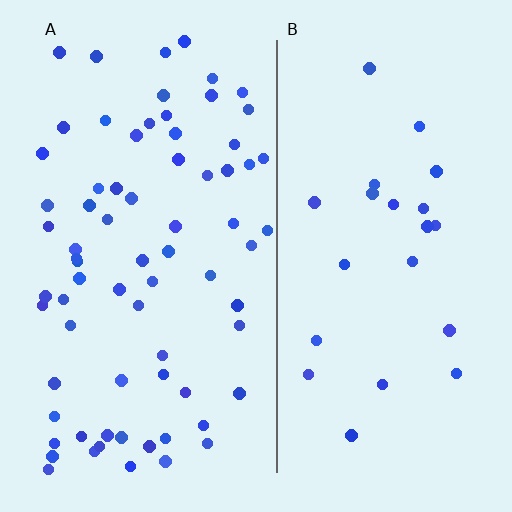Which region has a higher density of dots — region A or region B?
A (the left).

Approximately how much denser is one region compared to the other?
Approximately 3.2× — region A over region B.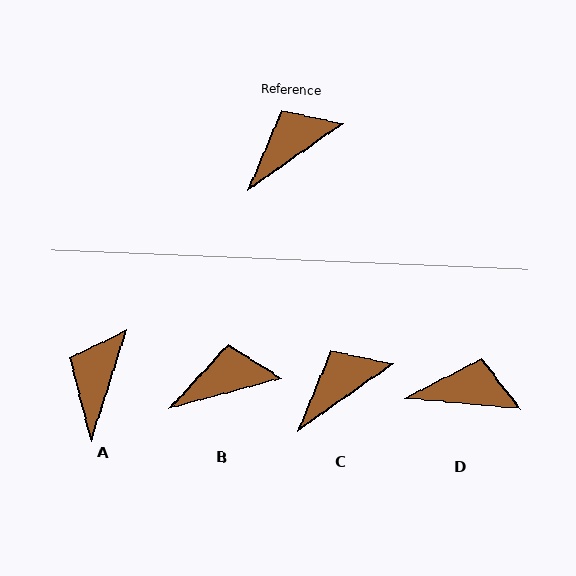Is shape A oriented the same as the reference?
No, it is off by about 37 degrees.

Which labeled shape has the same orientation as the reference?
C.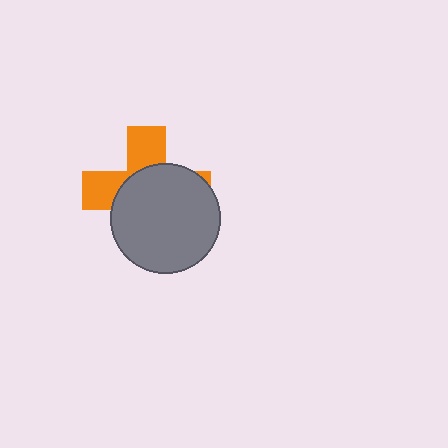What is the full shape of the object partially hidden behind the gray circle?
The partially hidden object is an orange cross.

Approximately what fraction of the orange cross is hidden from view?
Roughly 63% of the orange cross is hidden behind the gray circle.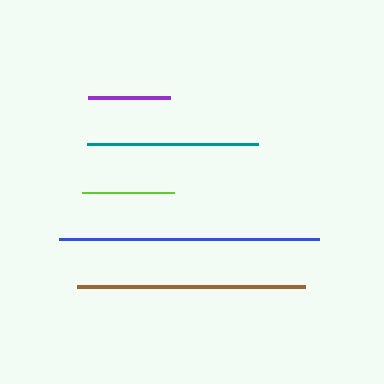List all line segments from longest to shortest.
From longest to shortest: blue, brown, teal, lime, purple.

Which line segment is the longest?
The blue line is the longest at approximately 260 pixels.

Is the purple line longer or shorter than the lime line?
The lime line is longer than the purple line.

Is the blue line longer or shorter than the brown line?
The blue line is longer than the brown line.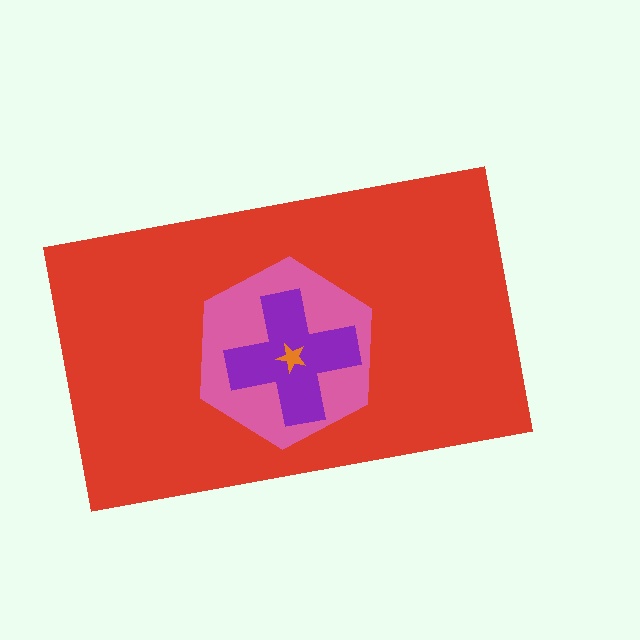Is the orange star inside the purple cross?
Yes.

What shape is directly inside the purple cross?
The orange star.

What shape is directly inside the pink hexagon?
The purple cross.